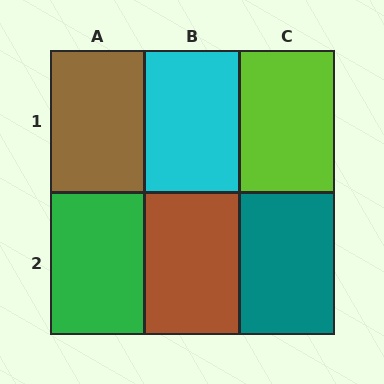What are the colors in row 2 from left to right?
Green, brown, teal.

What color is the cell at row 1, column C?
Lime.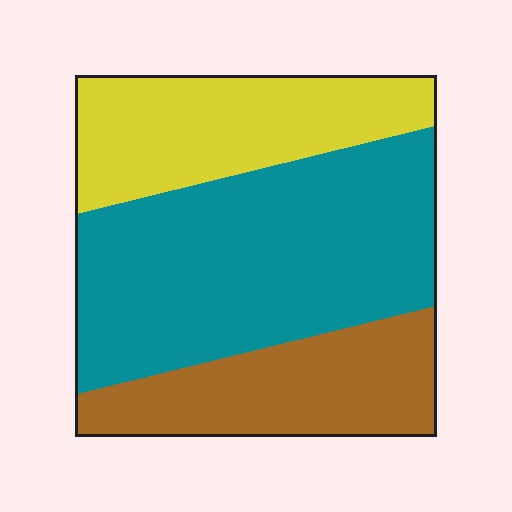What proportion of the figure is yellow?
Yellow takes up between a sixth and a third of the figure.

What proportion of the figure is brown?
Brown covers 24% of the figure.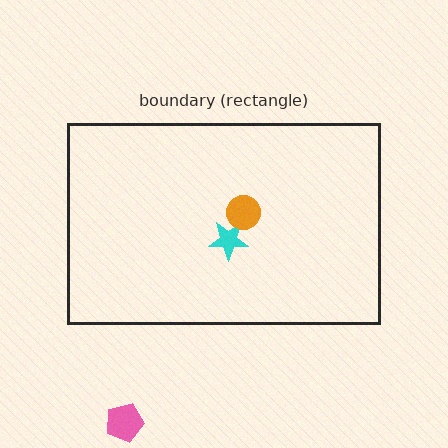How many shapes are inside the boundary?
2 inside, 1 outside.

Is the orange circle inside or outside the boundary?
Inside.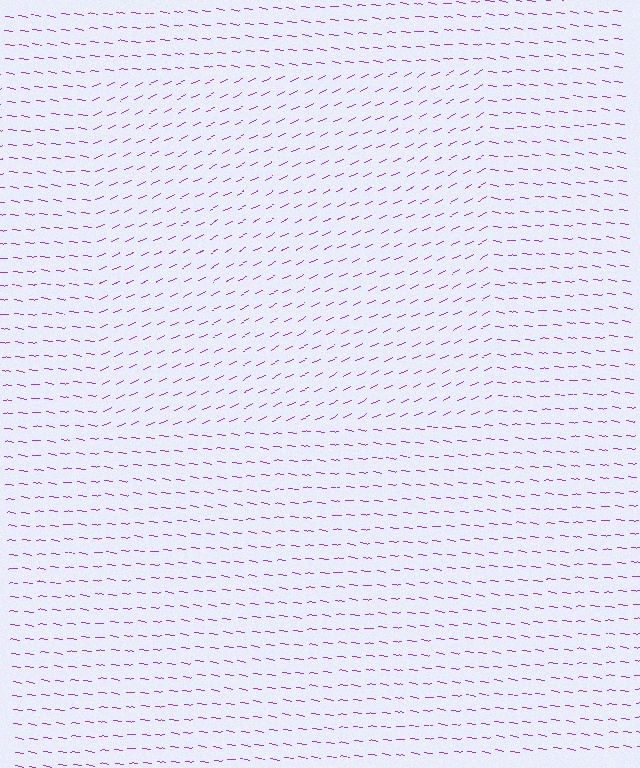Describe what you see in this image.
The image is filled with small purple line segments. A rectangle region in the image has lines oriented differently from the surrounding lines, creating a visible texture boundary.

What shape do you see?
I see a rectangle.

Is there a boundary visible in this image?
Yes, there is a texture boundary formed by a change in line orientation.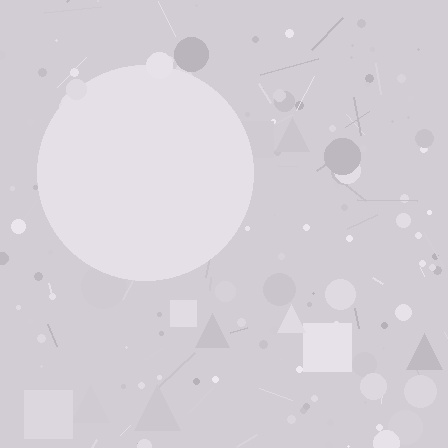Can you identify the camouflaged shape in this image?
The camouflaged shape is a circle.